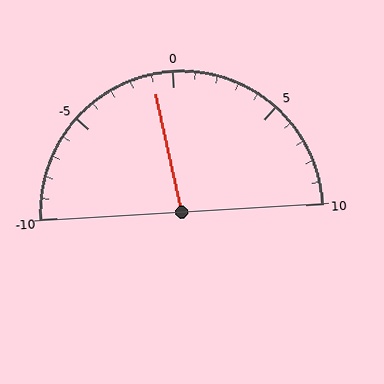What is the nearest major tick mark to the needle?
The nearest major tick mark is 0.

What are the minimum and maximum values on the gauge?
The gauge ranges from -10 to 10.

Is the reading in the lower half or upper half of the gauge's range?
The reading is in the lower half of the range (-10 to 10).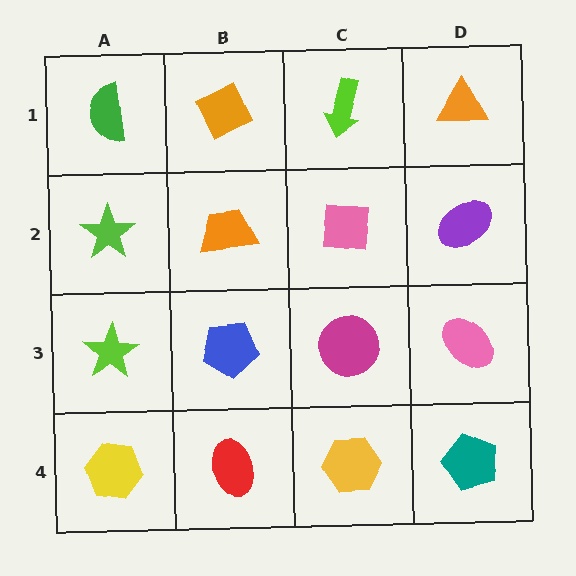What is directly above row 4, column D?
A pink ellipse.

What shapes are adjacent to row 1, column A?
A lime star (row 2, column A), an orange diamond (row 1, column B).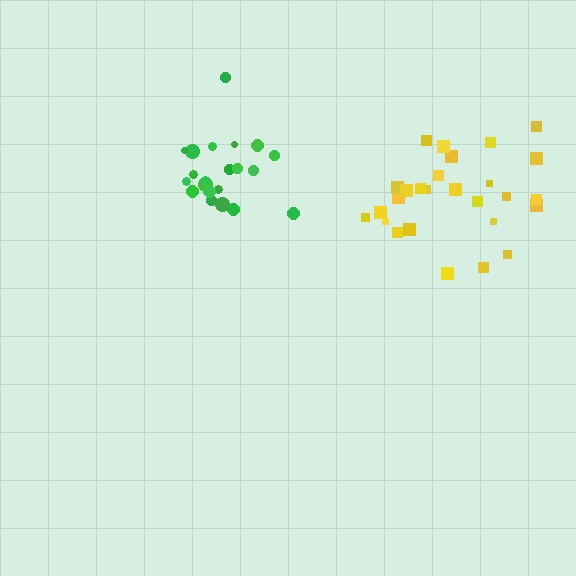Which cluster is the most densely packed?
Green.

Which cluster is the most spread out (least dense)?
Yellow.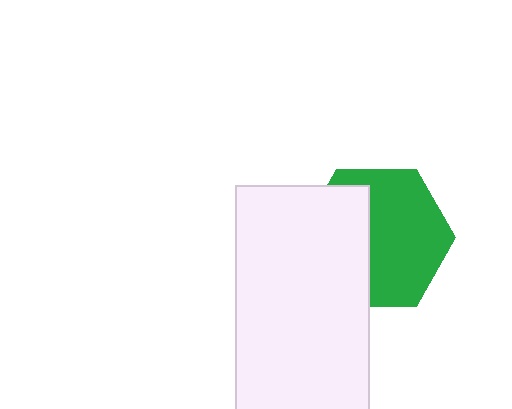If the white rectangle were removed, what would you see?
You would see the complete green hexagon.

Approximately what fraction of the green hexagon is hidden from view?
Roughly 40% of the green hexagon is hidden behind the white rectangle.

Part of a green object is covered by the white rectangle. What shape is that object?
It is a hexagon.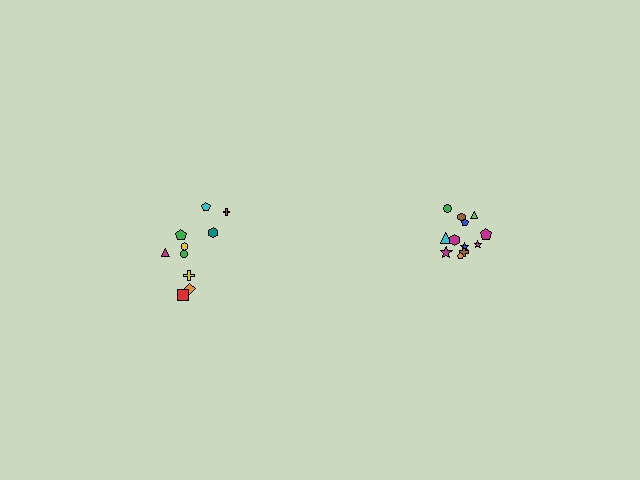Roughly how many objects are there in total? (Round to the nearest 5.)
Roughly 20 objects in total.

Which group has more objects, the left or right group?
The right group.